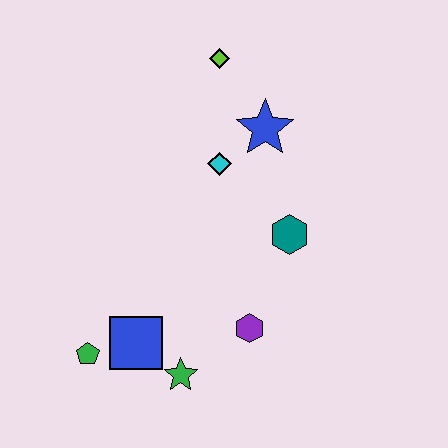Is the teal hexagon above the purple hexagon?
Yes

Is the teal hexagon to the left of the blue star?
No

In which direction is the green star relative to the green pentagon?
The green star is to the right of the green pentagon.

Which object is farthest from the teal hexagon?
The green pentagon is farthest from the teal hexagon.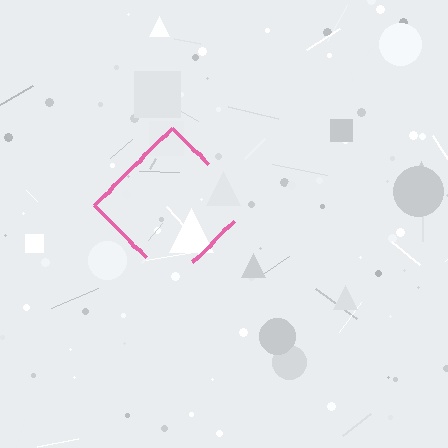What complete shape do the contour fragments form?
The contour fragments form a diamond.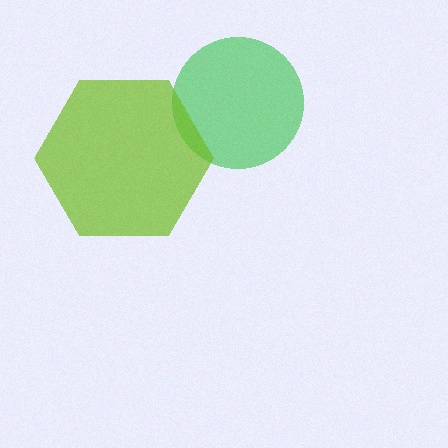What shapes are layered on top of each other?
The layered shapes are: a green circle, a lime hexagon.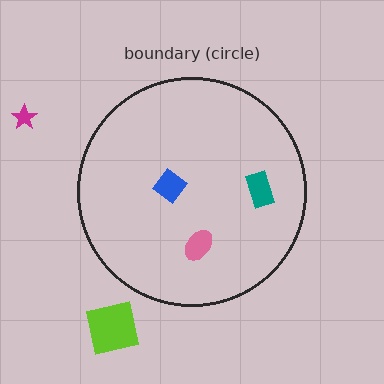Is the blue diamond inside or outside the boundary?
Inside.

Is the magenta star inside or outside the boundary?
Outside.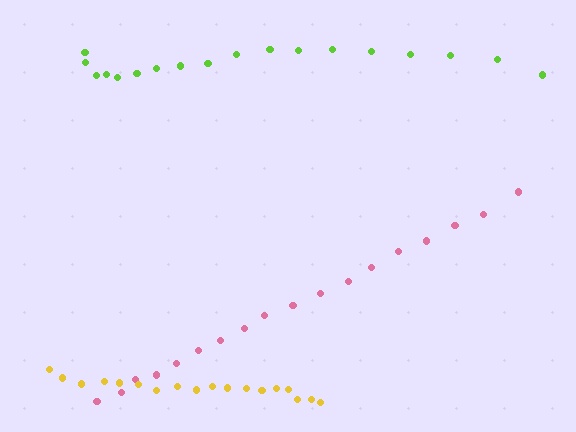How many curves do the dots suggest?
There are 3 distinct paths.